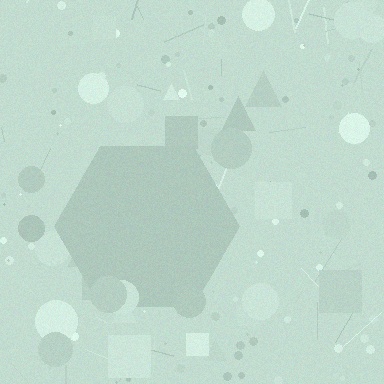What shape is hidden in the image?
A hexagon is hidden in the image.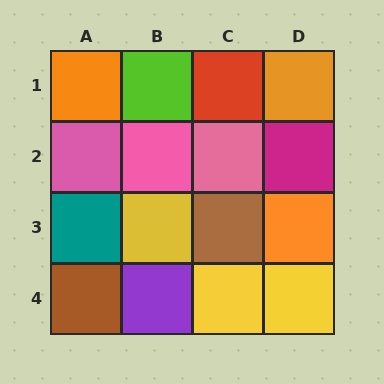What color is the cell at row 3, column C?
Brown.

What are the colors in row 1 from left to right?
Orange, lime, red, orange.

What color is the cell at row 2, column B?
Pink.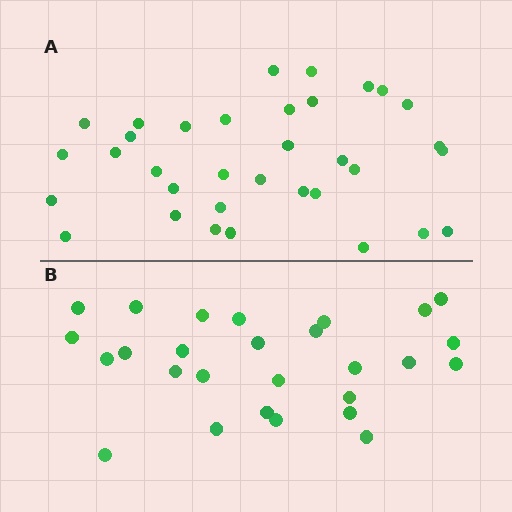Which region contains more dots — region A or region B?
Region A (the top region) has more dots.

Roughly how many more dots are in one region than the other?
Region A has roughly 8 or so more dots than region B.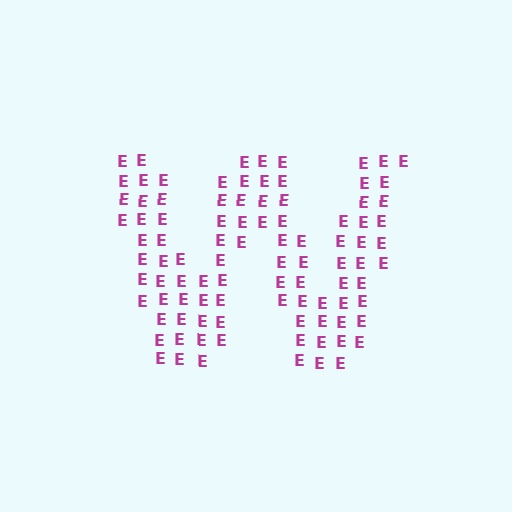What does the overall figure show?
The overall figure shows the letter W.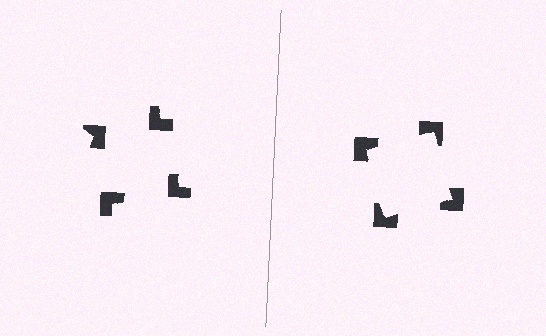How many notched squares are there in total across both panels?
8 — 4 on each side.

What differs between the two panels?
The notched squares are positioned identically on both sides; only the wedge orientations differ. On the right they align to a square; on the left they are misaligned.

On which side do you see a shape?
An illusory square appears on the right side. On the left side the wedge cuts are rotated, so no coherent shape forms.